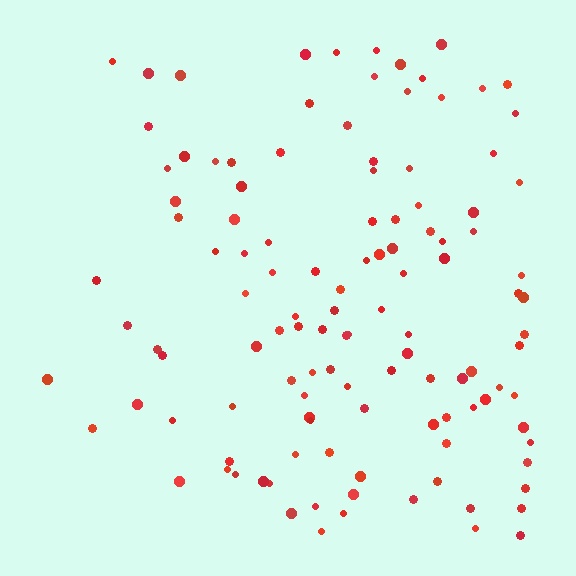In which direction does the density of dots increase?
From left to right, with the right side densest.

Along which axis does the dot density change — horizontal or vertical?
Horizontal.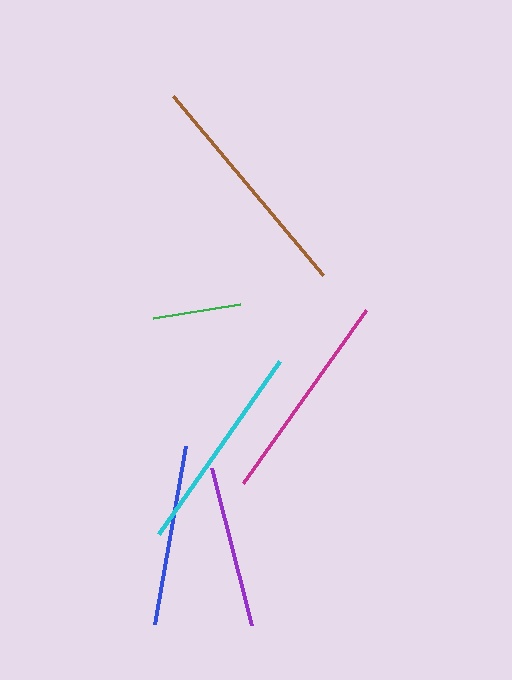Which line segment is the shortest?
The green line is the shortest at approximately 89 pixels.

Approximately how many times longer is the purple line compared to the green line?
The purple line is approximately 1.8 times the length of the green line.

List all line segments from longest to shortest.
From longest to shortest: brown, magenta, cyan, blue, purple, green.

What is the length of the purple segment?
The purple segment is approximately 162 pixels long.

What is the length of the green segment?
The green segment is approximately 89 pixels long.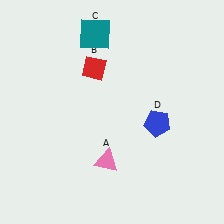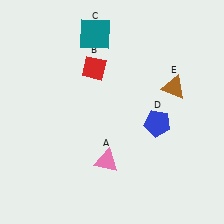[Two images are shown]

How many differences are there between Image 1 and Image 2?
There is 1 difference between the two images.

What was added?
A brown triangle (E) was added in Image 2.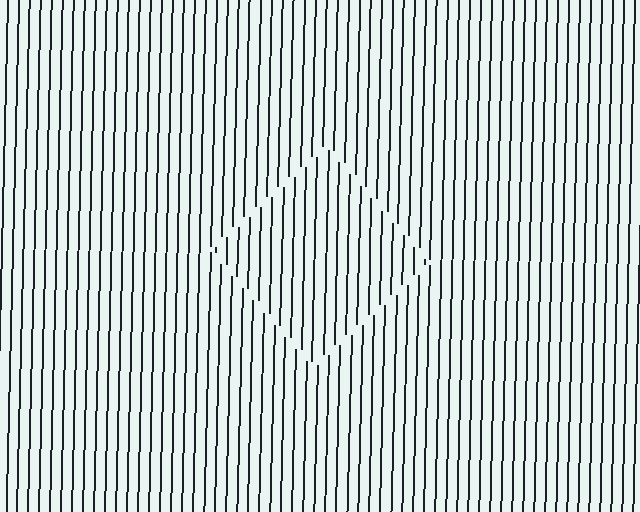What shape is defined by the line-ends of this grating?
An illusory square. The interior of the shape contains the same grating, shifted by half a period — the contour is defined by the phase discontinuity where line-ends from the inner and outer gratings abut.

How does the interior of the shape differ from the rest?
The interior of the shape contains the same grating, shifted by half a period — the contour is defined by the phase discontinuity where line-ends from the inner and outer gratings abut.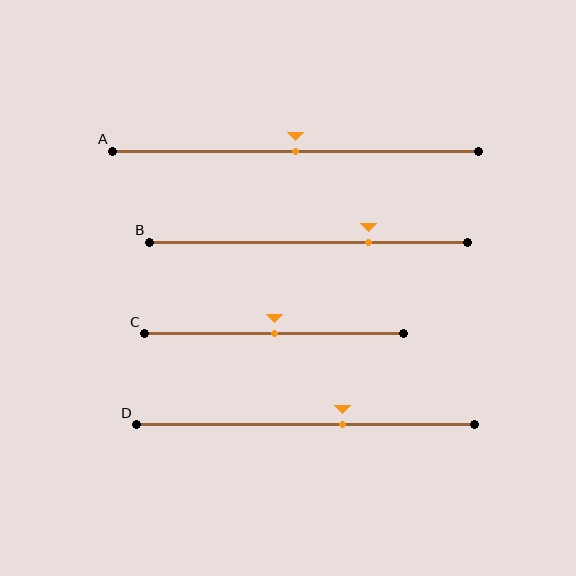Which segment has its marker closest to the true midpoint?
Segment A has its marker closest to the true midpoint.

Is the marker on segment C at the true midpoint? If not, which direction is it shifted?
Yes, the marker on segment C is at the true midpoint.